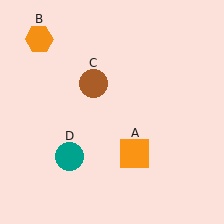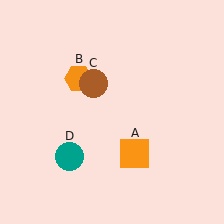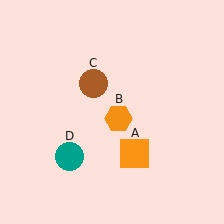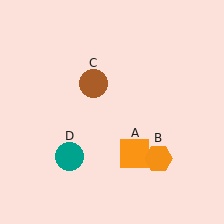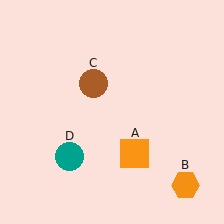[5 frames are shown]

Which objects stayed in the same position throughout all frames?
Orange square (object A) and brown circle (object C) and teal circle (object D) remained stationary.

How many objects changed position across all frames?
1 object changed position: orange hexagon (object B).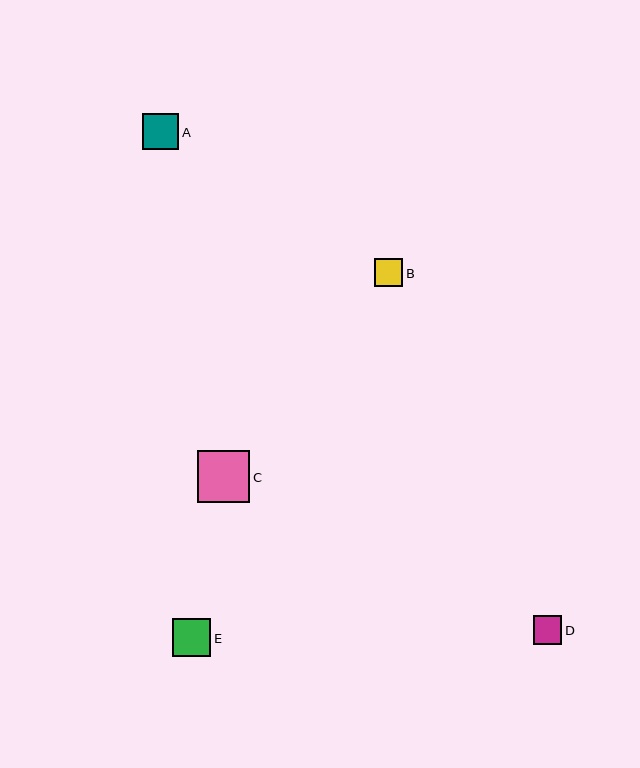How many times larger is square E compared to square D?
Square E is approximately 1.3 times the size of square D.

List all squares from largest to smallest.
From largest to smallest: C, E, A, D, B.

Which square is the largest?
Square C is the largest with a size of approximately 52 pixels.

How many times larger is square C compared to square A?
Square C is approximately 1.4 times the size of square A.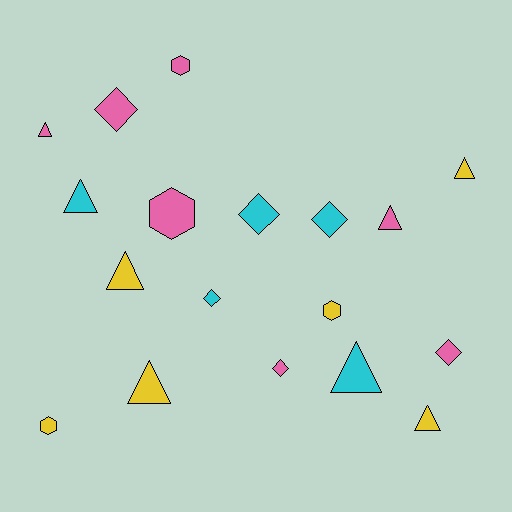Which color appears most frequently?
Pink, with 7 objects.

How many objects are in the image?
There are 18 objects.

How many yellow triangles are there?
There are 4 yellow triangles.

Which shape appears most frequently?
Triangle, with 8 objects.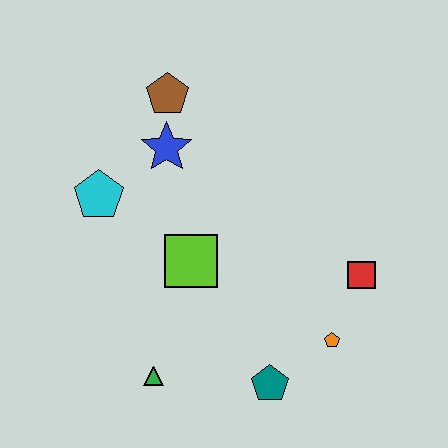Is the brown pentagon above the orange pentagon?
Yes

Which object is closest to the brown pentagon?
The blue star is closest to the brown pentagon.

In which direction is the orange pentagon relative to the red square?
The orange pentagon is below the red square.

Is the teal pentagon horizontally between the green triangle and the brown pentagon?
No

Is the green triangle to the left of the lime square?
Yes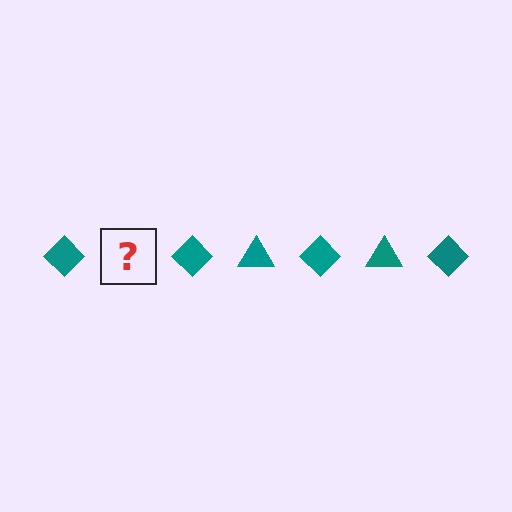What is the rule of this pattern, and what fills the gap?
The rule is that the pattern cycles through diamond, triangle shapes in teal. The gap should be filled with a teal triangle.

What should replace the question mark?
The question mark should be replaced with a teal triangle.